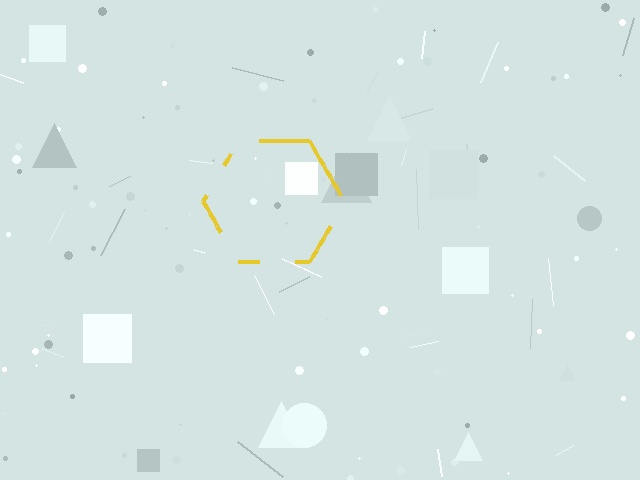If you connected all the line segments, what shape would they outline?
They would outline a hexagon.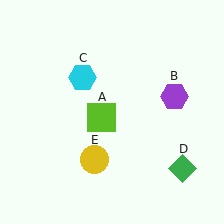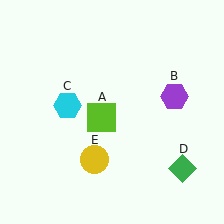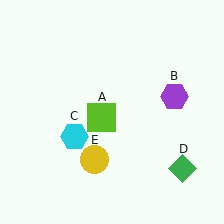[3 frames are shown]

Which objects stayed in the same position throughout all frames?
Lime square (object A) and purple hexagon (object B) and green diamond (object D) and yellow circle (object E) remained stationary.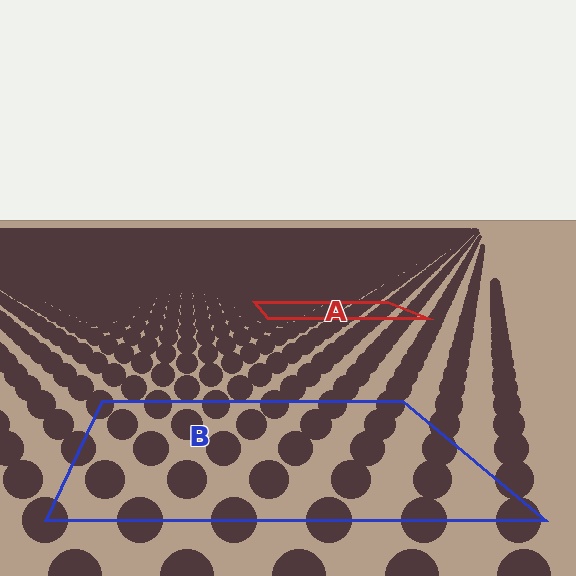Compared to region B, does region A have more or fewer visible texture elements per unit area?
Region A has more texture elements per unit area — they are packed more densely because it is farther away.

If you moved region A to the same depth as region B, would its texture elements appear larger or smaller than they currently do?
They would appear larger. At a closer depth, the same texture elements are projected at a bigger on-screen size.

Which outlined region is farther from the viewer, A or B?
Region A is farther from the viewer — the texture elements inside it appear smaller and more densely packed.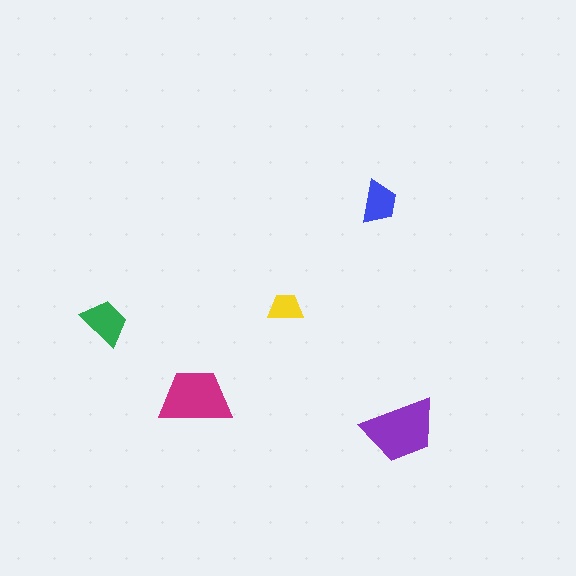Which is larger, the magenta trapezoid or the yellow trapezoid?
The magenta one.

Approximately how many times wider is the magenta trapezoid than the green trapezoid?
About 1.5 times wider.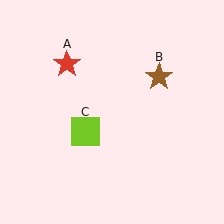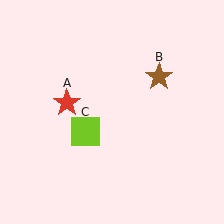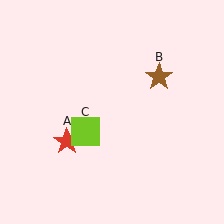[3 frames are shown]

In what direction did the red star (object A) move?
The red star (object A) moved down.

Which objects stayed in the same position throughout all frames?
Brown star (object B) and lime square (object C) remained stationary.